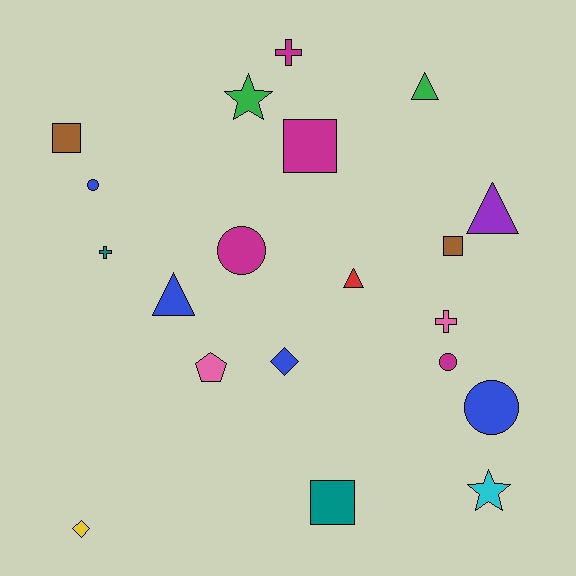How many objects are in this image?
There are 20 objects.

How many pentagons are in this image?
There is 1 pentagon.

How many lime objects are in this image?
There are no lime objects.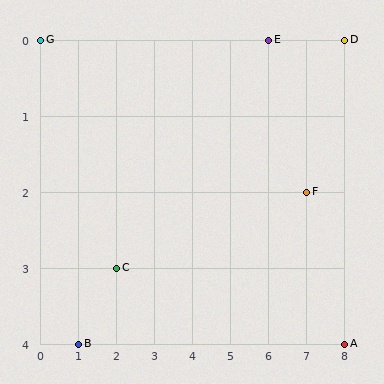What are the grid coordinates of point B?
Point B is at grid coordinates (1, 4).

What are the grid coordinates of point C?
Point C is at grid coordinates (2, 3).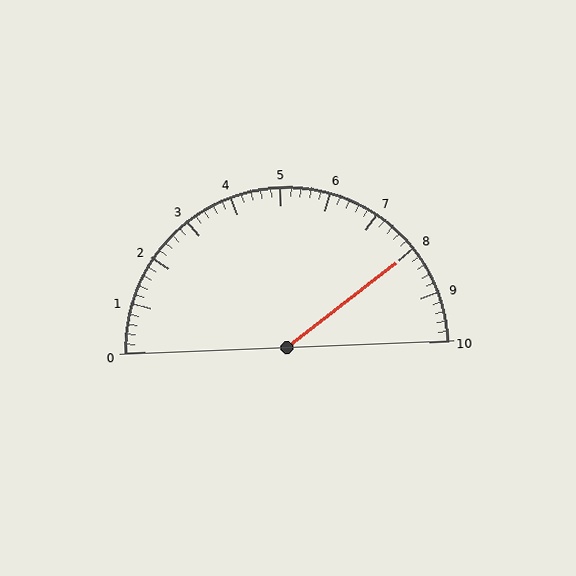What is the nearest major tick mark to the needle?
The nearest major tick mark is 8.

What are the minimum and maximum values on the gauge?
The gauge ranges from 0 to 10.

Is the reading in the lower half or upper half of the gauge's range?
The reading is in the upper half of the range (0 to 10).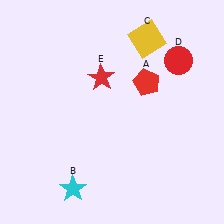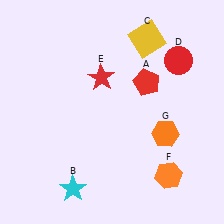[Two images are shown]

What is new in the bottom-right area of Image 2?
An orange hexagon (F) was added in the bottom-right area of Image 2.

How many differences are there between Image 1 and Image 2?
There are 2 differences between the two images.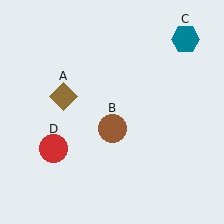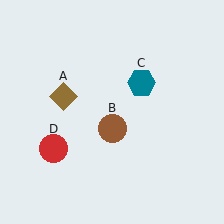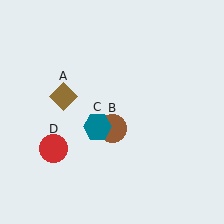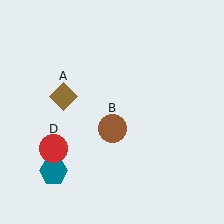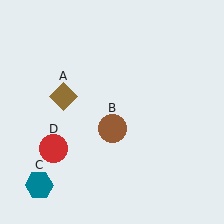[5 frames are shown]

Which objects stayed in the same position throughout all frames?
Brown diamond (object A) and brown circle (object B) and red circle (object D) remained stationary.